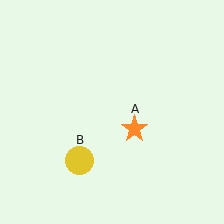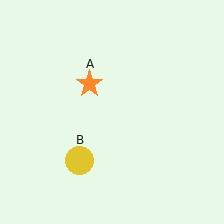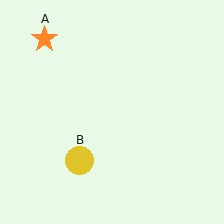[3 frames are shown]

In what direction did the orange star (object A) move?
The orange star (object A) moved up and to the left.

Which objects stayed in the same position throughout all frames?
Yellow circle (object B) remained stationary.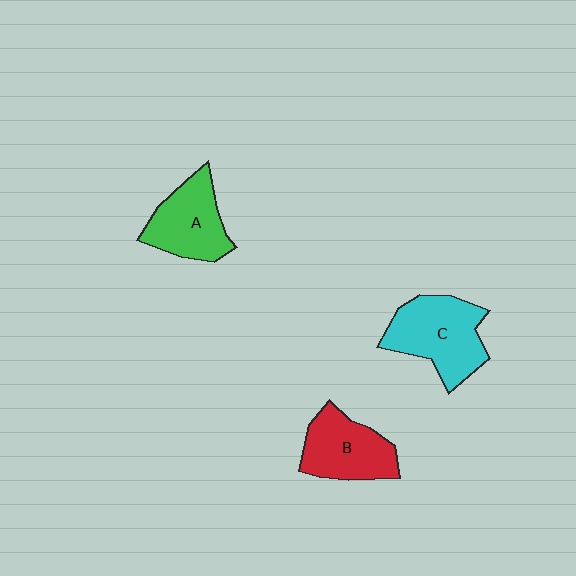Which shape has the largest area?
Shape C (cyan).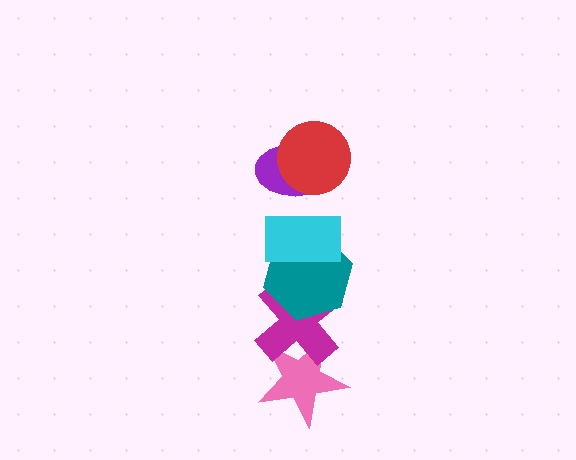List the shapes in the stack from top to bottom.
From top to bottom: the red circle, the purple ellipse, the cyan rectangle, the teal hexagon, the magenta cross, the pink star.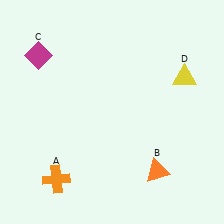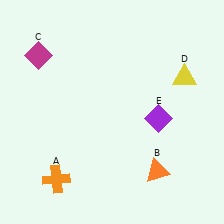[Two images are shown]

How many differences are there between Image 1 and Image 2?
There is 1 difference between the two images.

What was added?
A purple diamond (E) was added in Image 2.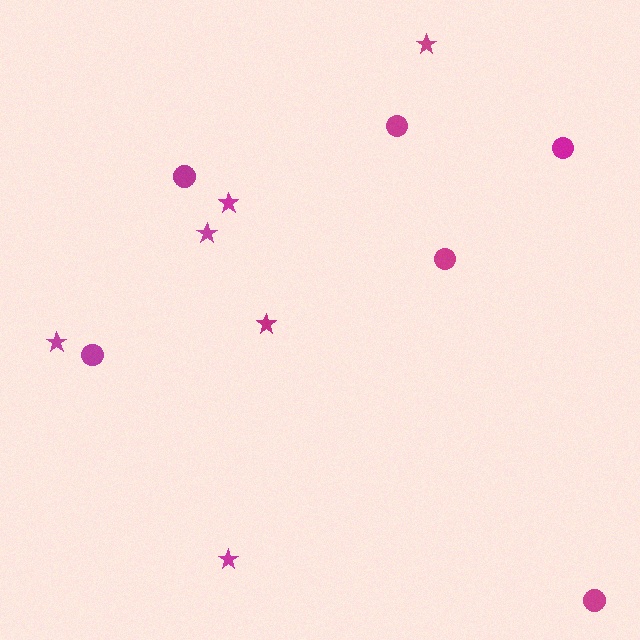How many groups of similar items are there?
There are 2 groups: one group of stars (6) and one group of circles (6).